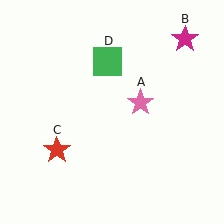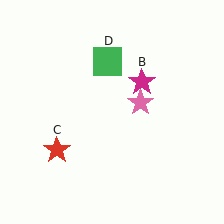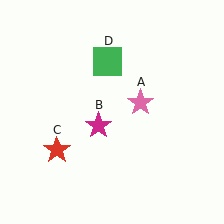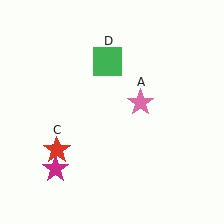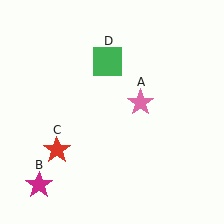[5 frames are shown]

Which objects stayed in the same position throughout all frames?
Pink star (object A) and red star (object C) and green square (object D) remained stationary.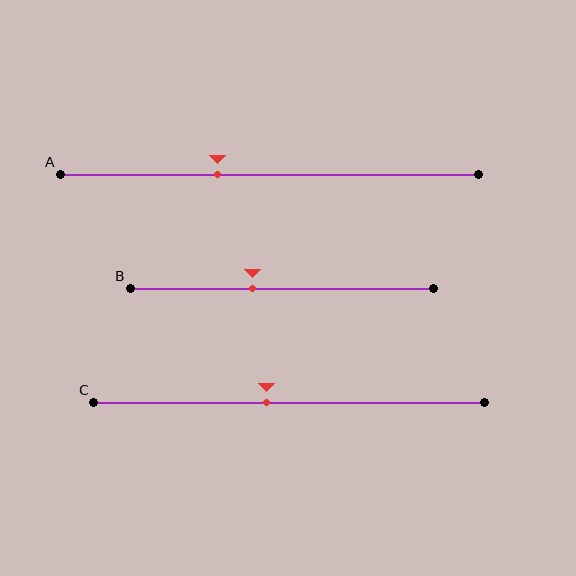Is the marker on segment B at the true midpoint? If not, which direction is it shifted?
No, the marker on segment B is shifted to the left by about 10% of the segment length.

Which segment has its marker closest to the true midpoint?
Segment C has its marker closest to the true midpoint.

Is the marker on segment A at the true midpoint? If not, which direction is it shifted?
No, the marker on segment A is shifted to the left by about 12% of the segment length.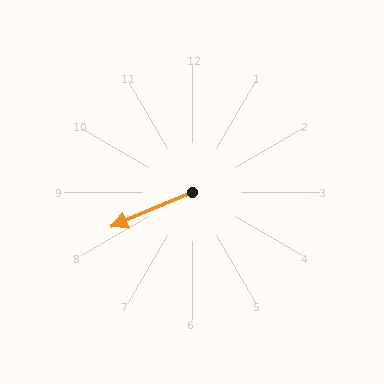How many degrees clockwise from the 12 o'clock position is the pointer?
Approximately 247 degrees.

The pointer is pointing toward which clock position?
Roughly 8 o'clock.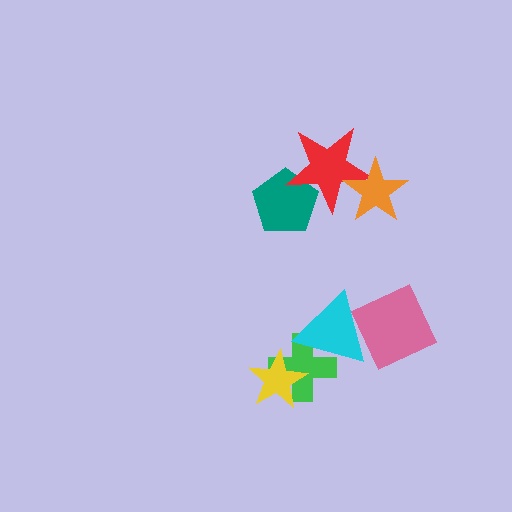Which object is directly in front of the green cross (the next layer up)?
The yellow star is directly in front of the green cross.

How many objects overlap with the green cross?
2 objects overlap with the green cross.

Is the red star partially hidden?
Yes, it is partially covered by another shape.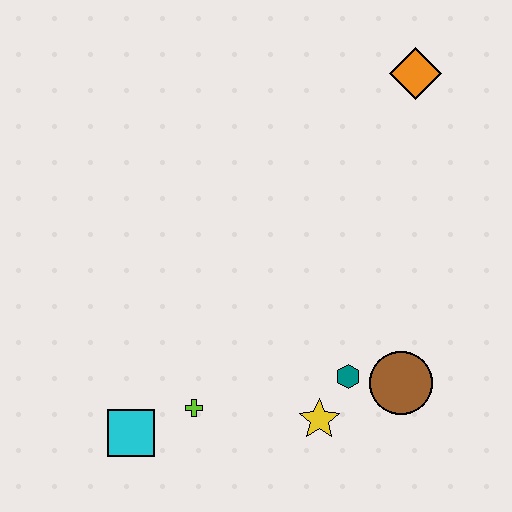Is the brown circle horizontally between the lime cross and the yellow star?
No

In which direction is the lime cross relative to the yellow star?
The lime cross is to the left of the yellow star.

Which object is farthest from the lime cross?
The orange diamond is farthest from the lime cross.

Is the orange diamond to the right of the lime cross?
Yes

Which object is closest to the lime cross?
The cyan square is closest to the lime cross.